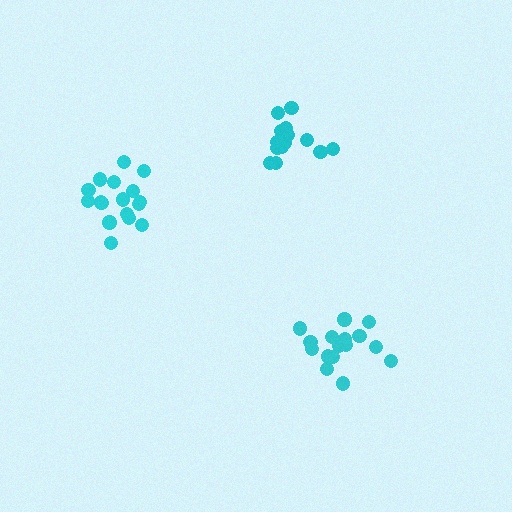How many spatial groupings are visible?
There are 3 spatial groupings.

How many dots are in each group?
Group 1: 14 dots, Group 2: 17 dots, Group 3: 16 dots (47 total).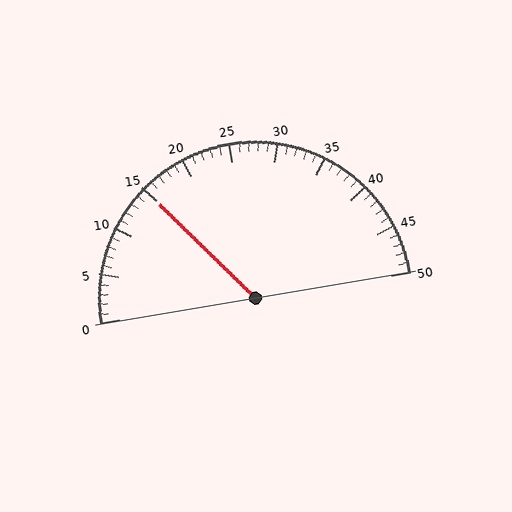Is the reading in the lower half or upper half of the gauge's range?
The reading is in the lower half of the range (0 to 50).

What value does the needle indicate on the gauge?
The needle indicates approximately 15.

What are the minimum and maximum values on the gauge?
The gauge ranges from 0 to 50.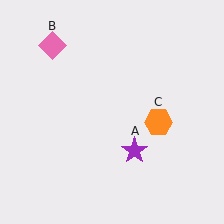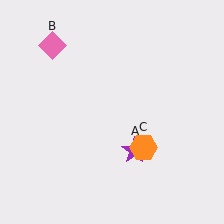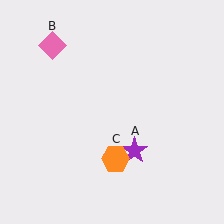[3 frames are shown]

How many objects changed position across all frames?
1 object changed position: orange hexagon (object C).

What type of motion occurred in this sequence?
The orange hexagon (object C) rotated clockwise around the center of the scene.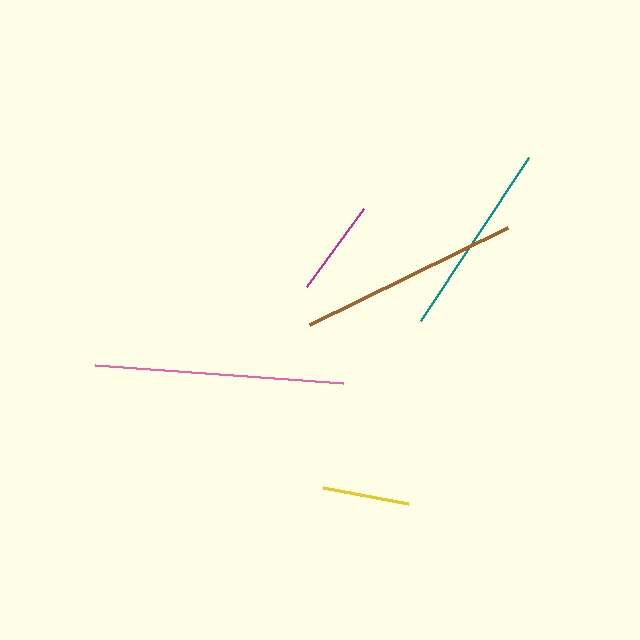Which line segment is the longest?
The pink line is the longest at approximately 248 pixels.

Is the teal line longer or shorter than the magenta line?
The teal line is longer than the magenta line.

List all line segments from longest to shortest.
From longest to shortest: pink, brown, teal, magenta, yellow.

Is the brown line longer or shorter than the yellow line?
The brown line is longer than the yellow line.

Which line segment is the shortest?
The yellow line is the shortest at approximately 86 pixels.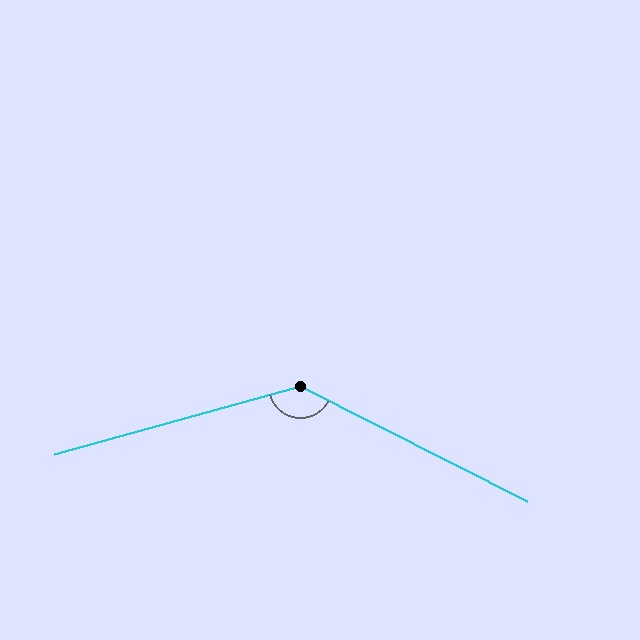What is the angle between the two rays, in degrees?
Approximately 138 degrees.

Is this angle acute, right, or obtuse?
It is obtuse.